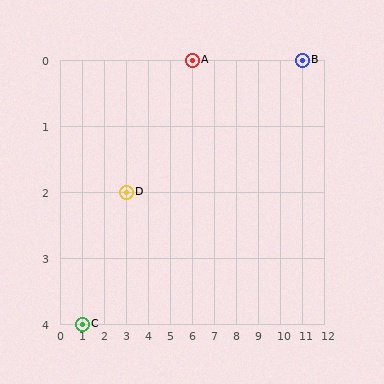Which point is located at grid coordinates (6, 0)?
Point A is at (6, 0).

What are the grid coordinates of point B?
Point B is at grid coordinates (11, 0).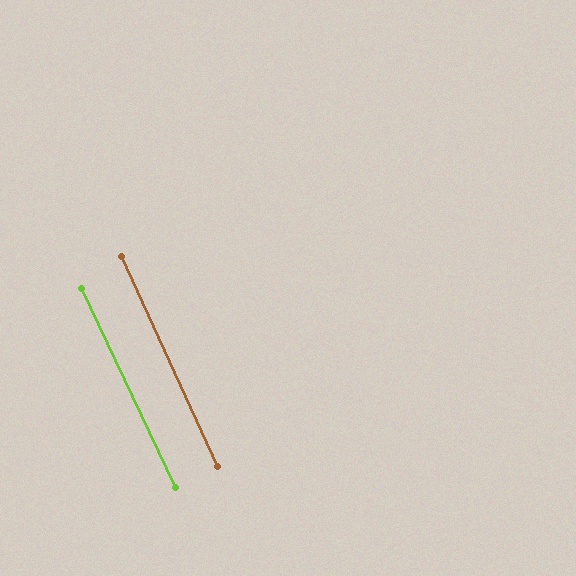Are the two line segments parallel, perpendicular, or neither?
Parallel — their directions differ by only 0.7°.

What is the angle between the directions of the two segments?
Approximately 1 degree.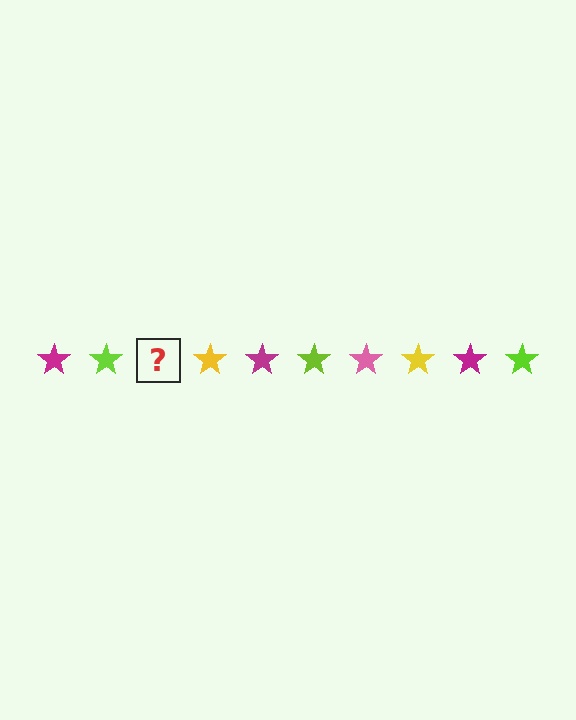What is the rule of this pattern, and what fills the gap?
The rule is that the pattern cycles through magenta, lime, pink, yellow stars. The gap should be filled with a pink star.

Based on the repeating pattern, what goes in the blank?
The blank should be a pink star.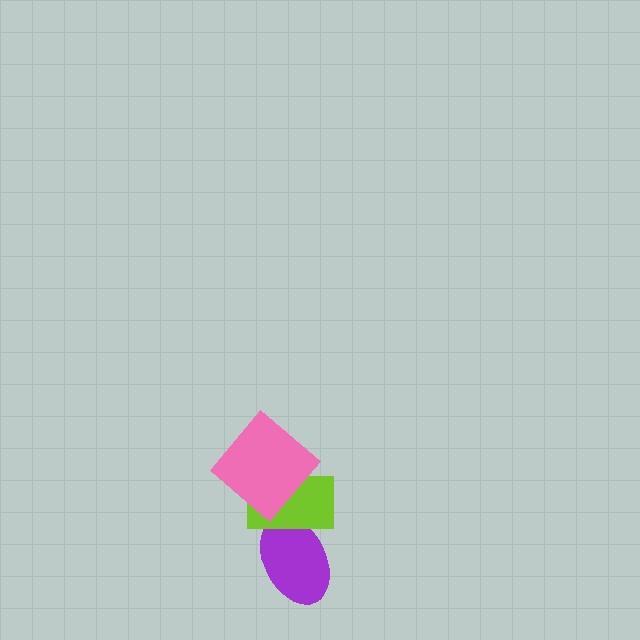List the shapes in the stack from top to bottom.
From top to bottom: the pink diamond, the lime rectangle, the purple ellipse.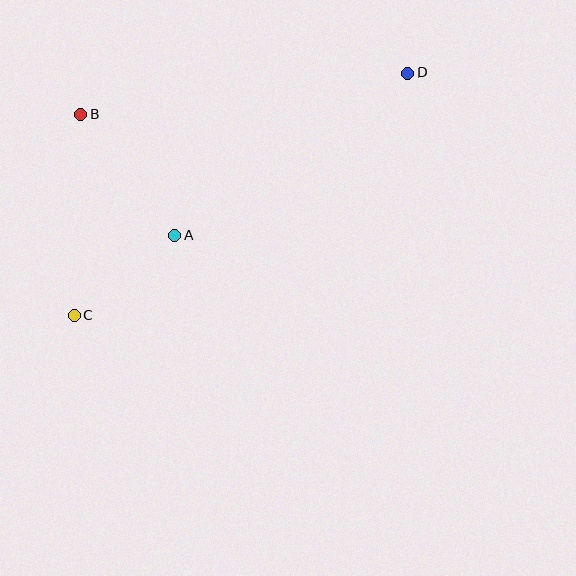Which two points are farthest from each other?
Points C and D are farthest from each other.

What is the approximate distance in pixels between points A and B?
The distance between A and B is approximately 153 pixels.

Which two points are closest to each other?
Points A and C are closest to each other.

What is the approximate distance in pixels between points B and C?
The distance between B and C is approximately 201 pixels.